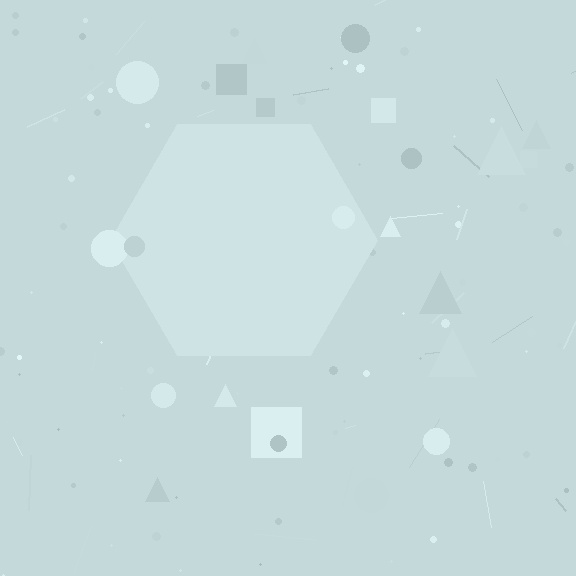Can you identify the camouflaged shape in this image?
The camouflaged shape is a hexagon.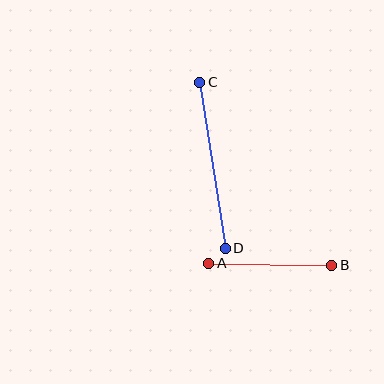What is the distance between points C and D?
The distance is approximately 168 pixels.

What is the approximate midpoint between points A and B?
The midpoint is at approximately (270, 264) pixels.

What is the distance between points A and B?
The distance is approximately 123 pixels.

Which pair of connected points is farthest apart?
Points C and D are farthest apart.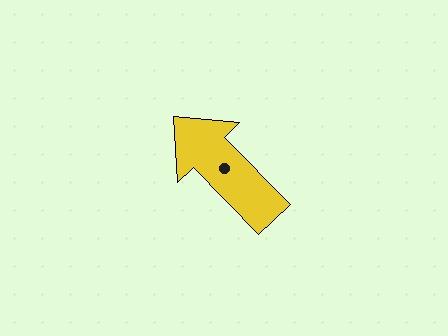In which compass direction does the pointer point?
Northwest.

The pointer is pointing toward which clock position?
Roughly 11 o'clock.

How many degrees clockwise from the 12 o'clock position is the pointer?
Approximately 316 degrees.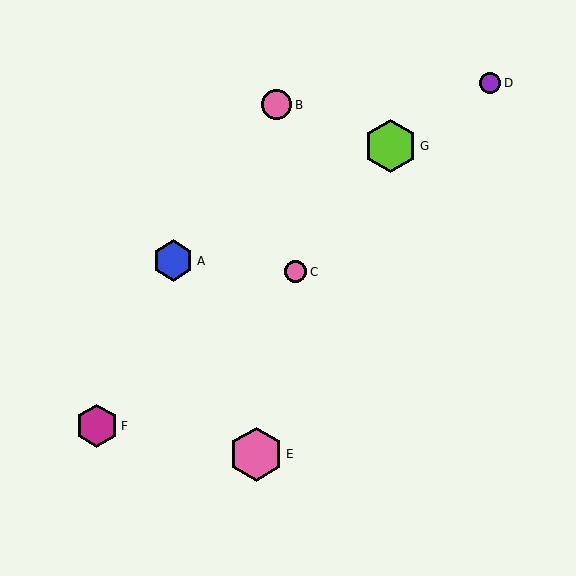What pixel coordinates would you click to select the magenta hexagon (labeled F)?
Click at (97, 426) to select the magenta hexagon F.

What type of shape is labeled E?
Shape E is a pink hexagon.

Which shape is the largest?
The pink hexagon (labeled E) is the largest.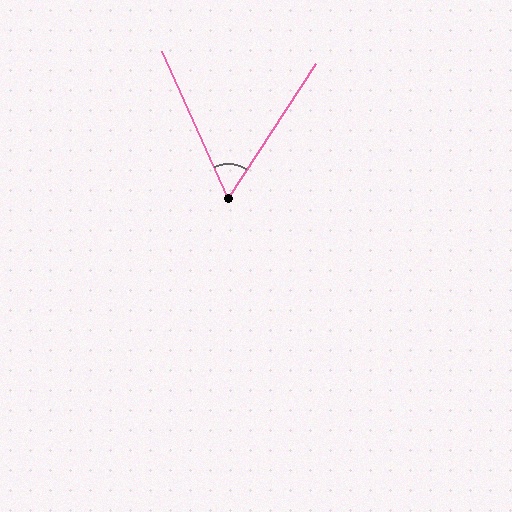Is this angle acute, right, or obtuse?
It is acute.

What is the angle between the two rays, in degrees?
Approximately 57 degrees.